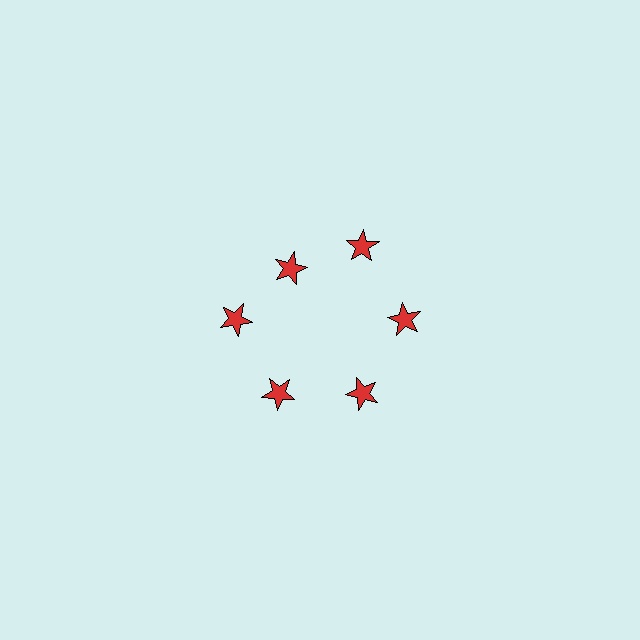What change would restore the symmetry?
The symmetry would be restored by moving it outward, back onto the ring so that all 6 stars sit at equal angles and equal distance from the center.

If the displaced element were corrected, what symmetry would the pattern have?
It would have 6-fold rotational symmetry — the pattern would map onto itself every 60 degrees.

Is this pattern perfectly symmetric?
No. The 6 red stars are arranged in a ring, but one element near the 11 o'clock position is pulled inward toward the center, breaking the 6-fold rotational symmetry.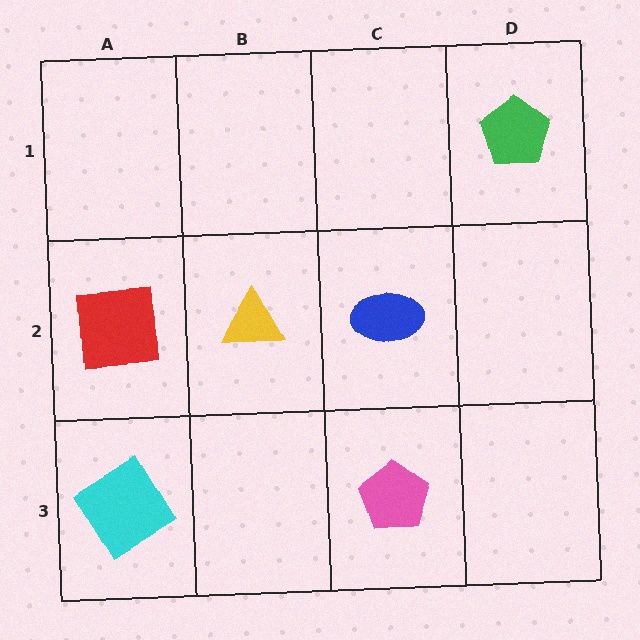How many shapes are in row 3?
2 shapes.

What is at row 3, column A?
A cyan diamond.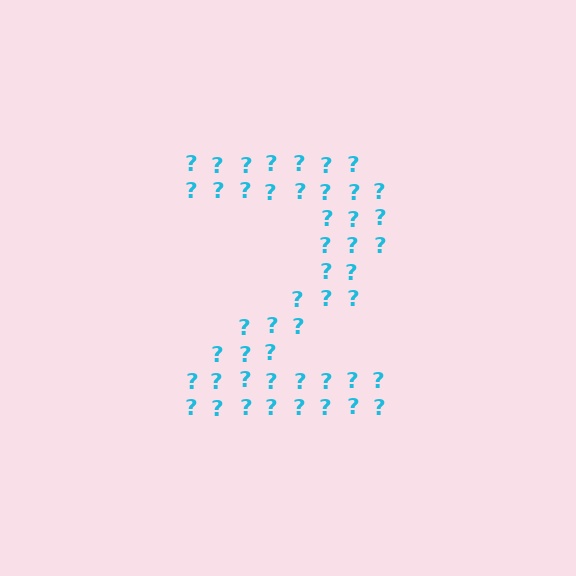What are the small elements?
The small elements are question marks.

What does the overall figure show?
The overall figure shows the digit 2.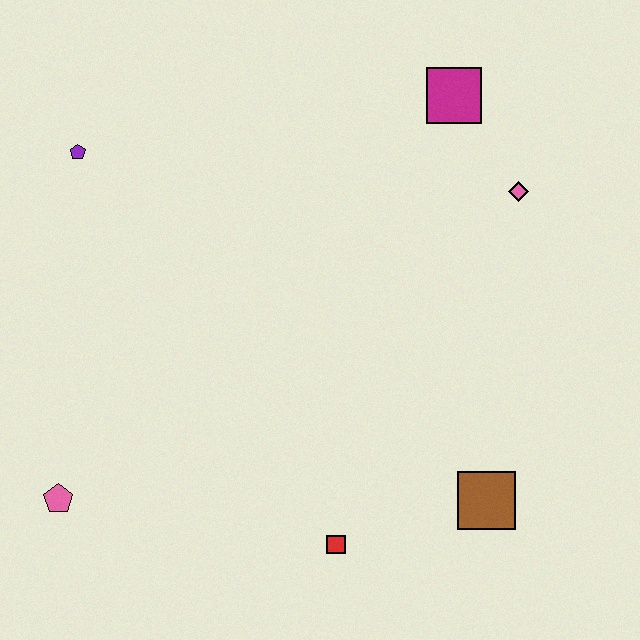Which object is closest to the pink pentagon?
The red square is closest to the pink pentagon.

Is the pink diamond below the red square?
No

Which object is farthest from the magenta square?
The pink pentagon is farthest from the magenta square.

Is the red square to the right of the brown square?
No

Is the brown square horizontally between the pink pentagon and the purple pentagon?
No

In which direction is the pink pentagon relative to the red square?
The pink pentagon is to the left of the red square.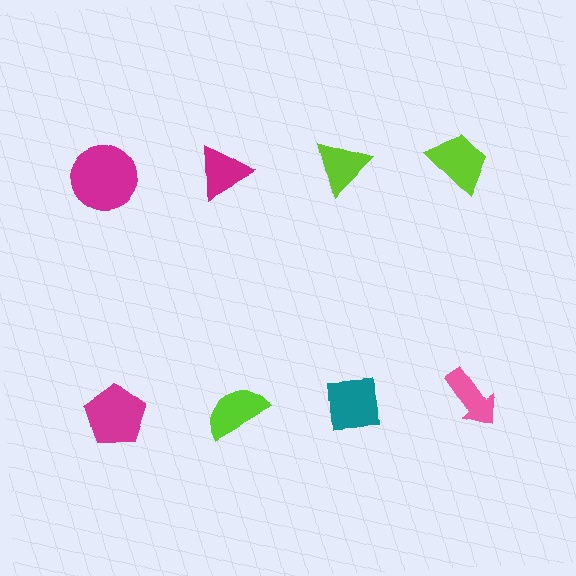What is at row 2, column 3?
A teal square.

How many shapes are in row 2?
4 shapes.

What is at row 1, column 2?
A magenta triangle.